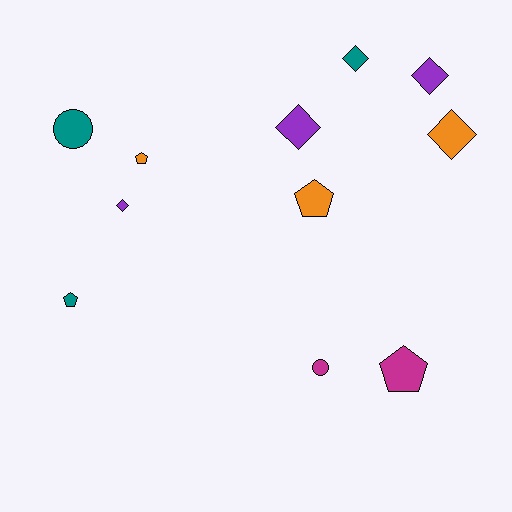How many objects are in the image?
There are 11 objects.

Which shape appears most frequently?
Diamond, with 5 objects.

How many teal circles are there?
There is 1 teal circle.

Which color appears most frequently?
Orange, with 3 objects.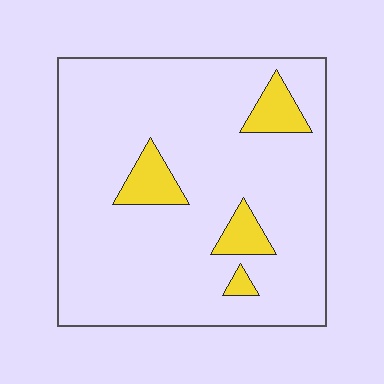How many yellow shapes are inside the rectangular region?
4.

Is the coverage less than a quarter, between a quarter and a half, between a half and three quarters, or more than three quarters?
Less than a quarter.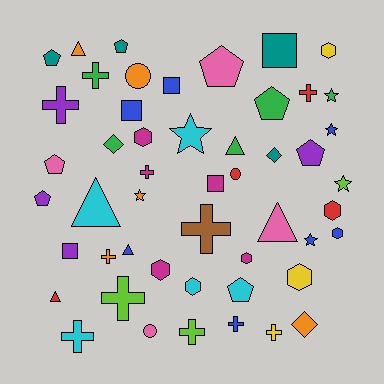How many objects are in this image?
There are 50 objects.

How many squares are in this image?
There are 5 squares.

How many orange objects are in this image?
There are 5 orange objects.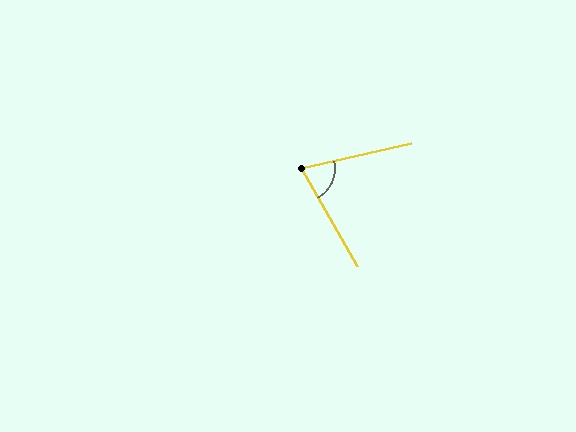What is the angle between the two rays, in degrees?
Approximately 73 degrees.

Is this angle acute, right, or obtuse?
It is acute.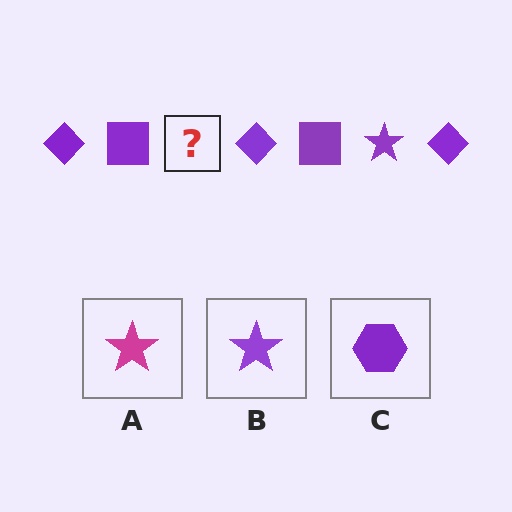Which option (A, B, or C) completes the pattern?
B.